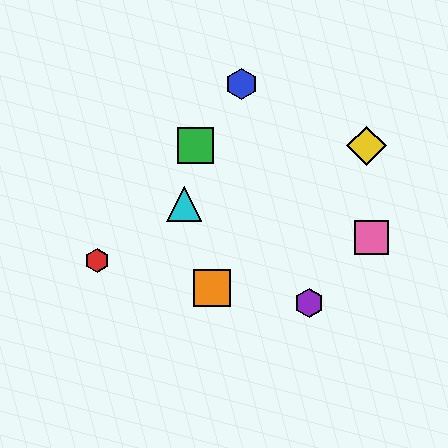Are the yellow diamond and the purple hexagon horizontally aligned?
No, the yellow diamond is at y≈146 and the purple hexagon is at y≈303.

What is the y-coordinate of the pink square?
The pink square is at y≈238.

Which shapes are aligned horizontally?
The green square, the yellow diamond are aligned horizontally.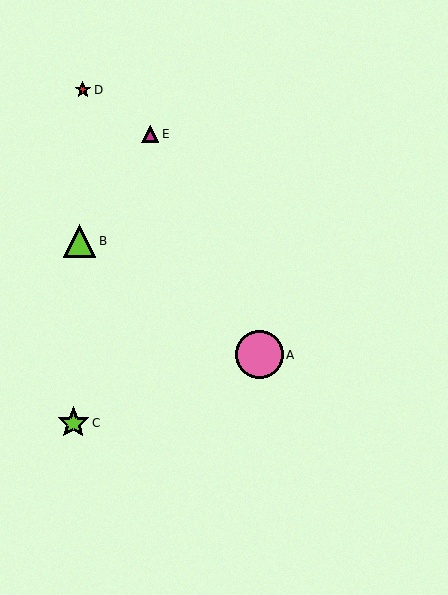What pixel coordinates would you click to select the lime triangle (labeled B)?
Click at (80, 241) to select the lime triangle B.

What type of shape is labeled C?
Shape C is a lime star.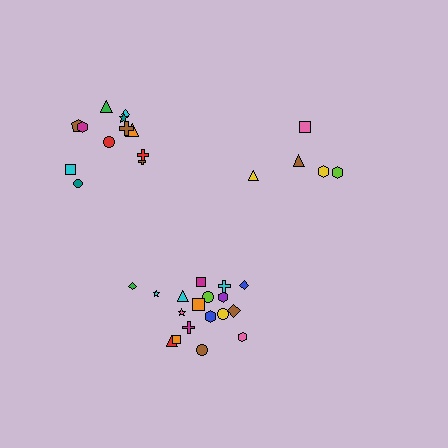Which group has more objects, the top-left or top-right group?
The top-left group.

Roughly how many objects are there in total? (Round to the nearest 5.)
Roughly 35 objects in total.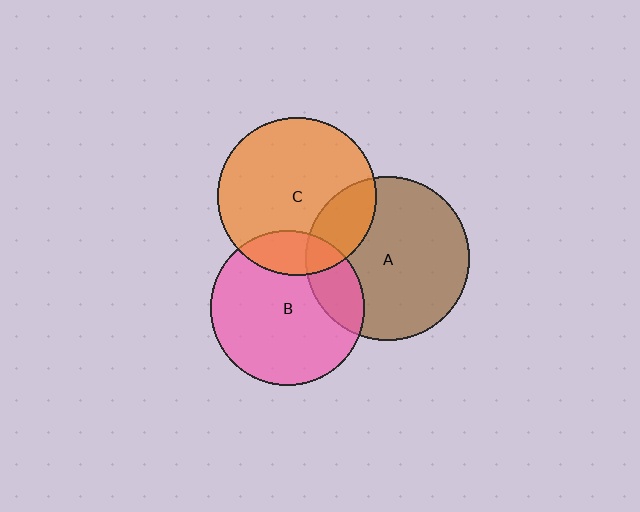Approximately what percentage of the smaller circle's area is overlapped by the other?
Approximately 20%.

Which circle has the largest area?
Circle A (brown).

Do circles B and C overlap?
Yes.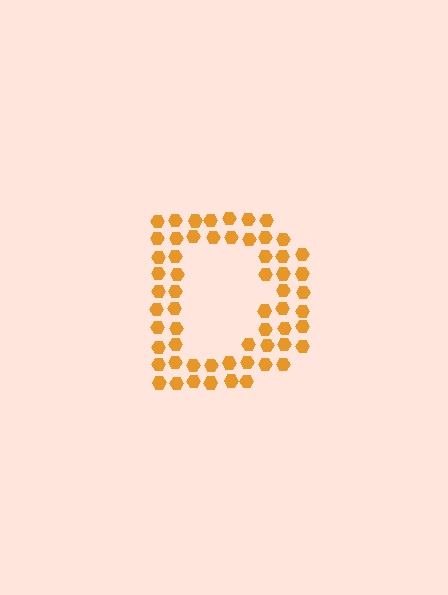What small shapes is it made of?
It is made of small hexagons.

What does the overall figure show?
The overall figure shows the letter D.